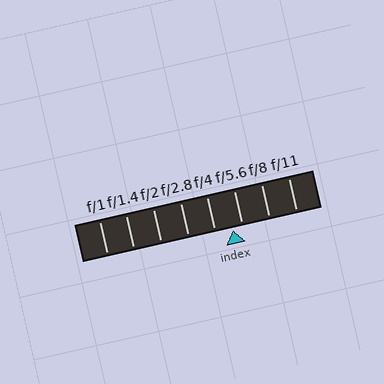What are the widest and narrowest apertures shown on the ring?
The widest aperture shown is f/1 and the narrowest is f/11.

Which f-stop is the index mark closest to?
The index mark is closest to f/5.6.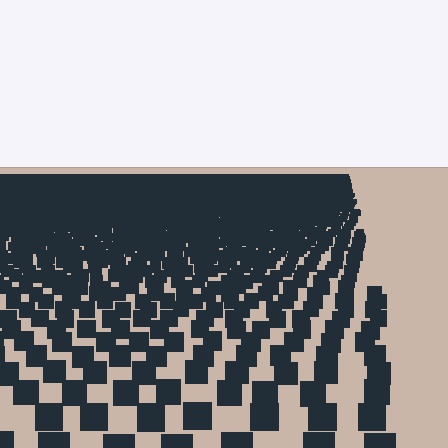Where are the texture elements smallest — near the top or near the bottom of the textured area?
Near the top.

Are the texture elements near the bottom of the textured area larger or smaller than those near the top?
Larger. Near the bottom, elements are closer to the viewer and appear at a bigger on-screen size.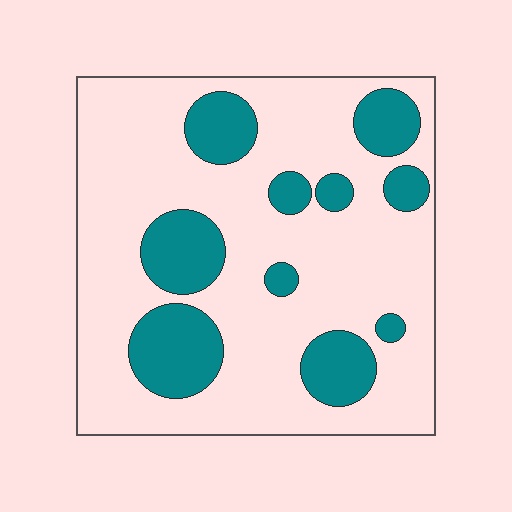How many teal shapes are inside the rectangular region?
10.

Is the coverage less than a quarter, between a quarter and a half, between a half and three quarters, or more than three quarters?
Less than a quarter.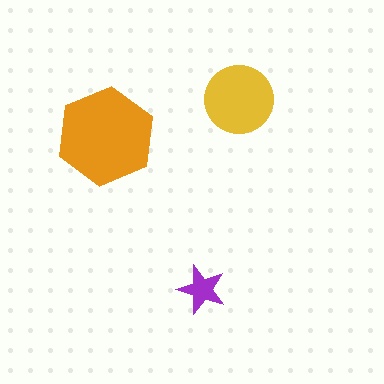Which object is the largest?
The orange hexagon.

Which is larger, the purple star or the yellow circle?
The yellow circle.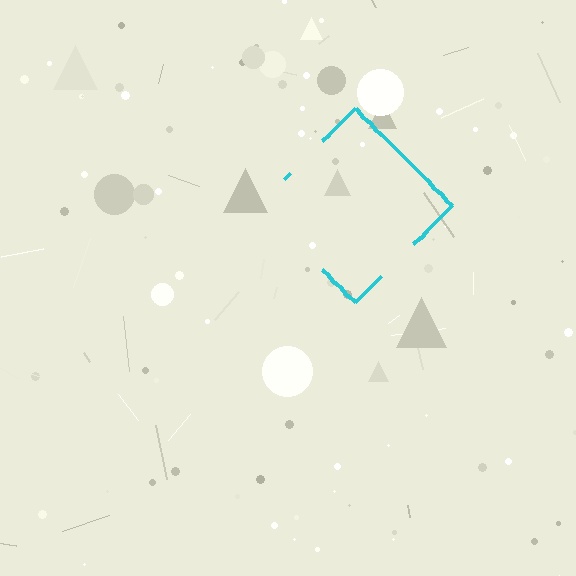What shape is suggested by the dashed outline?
The dashed outline suggests a diamond.